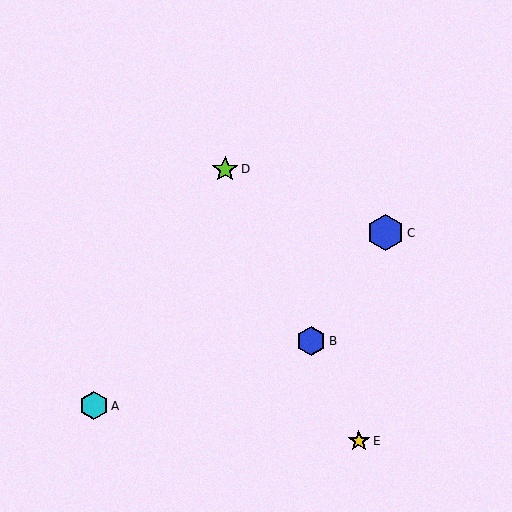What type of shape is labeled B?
Shape B is a blue hexagon.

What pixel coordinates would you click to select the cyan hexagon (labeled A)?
Click at (94, 406) to select the cyan hexagon A.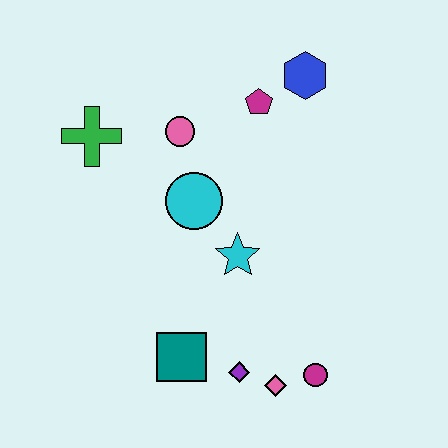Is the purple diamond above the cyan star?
No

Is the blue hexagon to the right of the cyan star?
Yes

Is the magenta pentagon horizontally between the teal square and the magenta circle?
Yes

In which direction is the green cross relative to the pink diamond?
The green cross is above the pink diamond.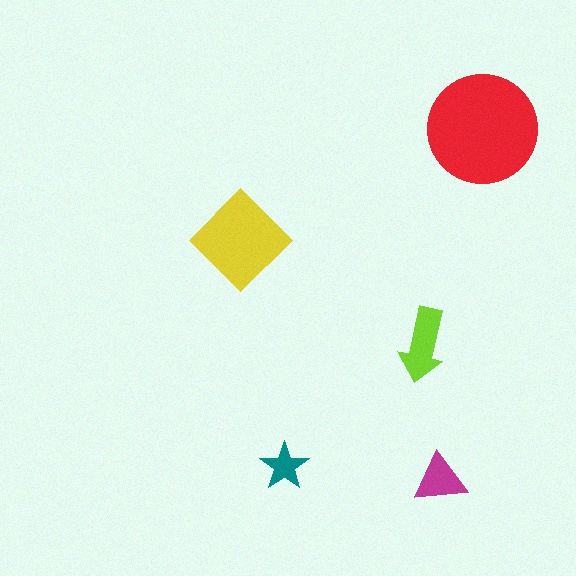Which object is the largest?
The red circle.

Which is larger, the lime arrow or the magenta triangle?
The lime arrow.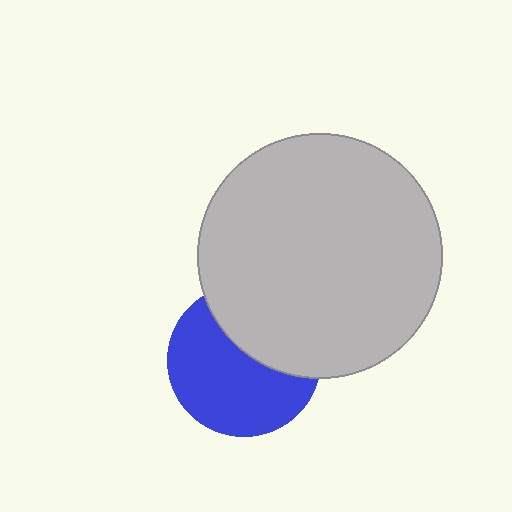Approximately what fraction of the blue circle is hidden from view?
Roughly 38% of the blue circle is hidden behind the light gray circle.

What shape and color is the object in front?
The object in front is a light gray circle.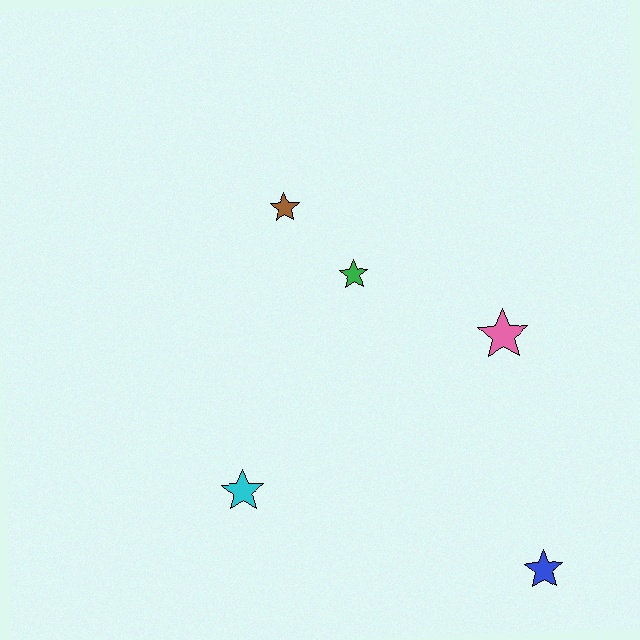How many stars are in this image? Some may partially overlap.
There are 5 stars.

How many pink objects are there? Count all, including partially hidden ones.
There is 1 pink object.